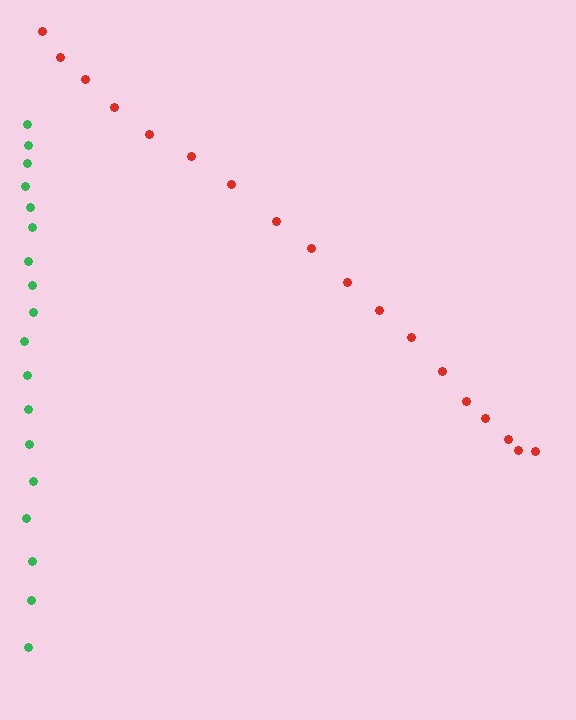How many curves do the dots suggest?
There are 2 distinct paths.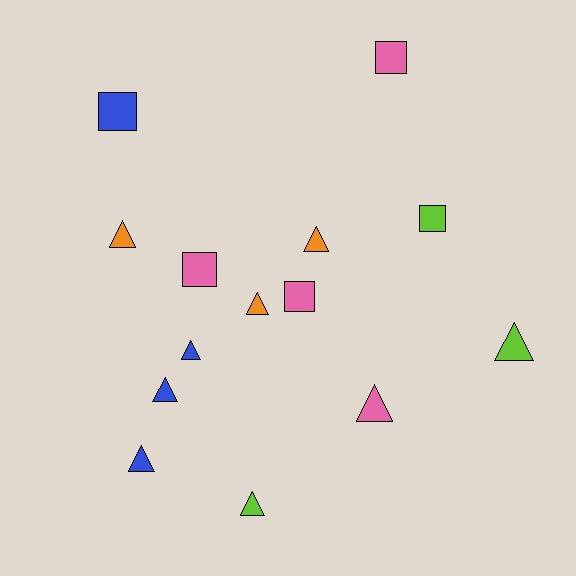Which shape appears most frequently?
Triangle, with 9 objects.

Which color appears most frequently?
Pink, with 4 objects.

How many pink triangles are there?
There is 1 pink triangle.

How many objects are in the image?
There are 14 objects.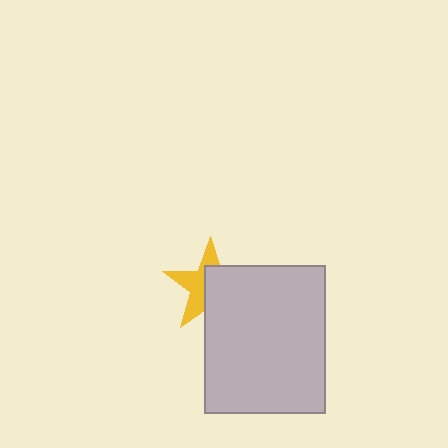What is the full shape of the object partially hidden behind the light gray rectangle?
The partially hidden object is a yellow star.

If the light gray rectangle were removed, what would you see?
You would see the complete yellow star.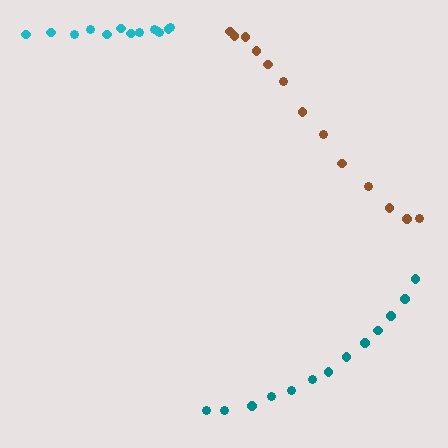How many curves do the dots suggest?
There are 3 distinct paths.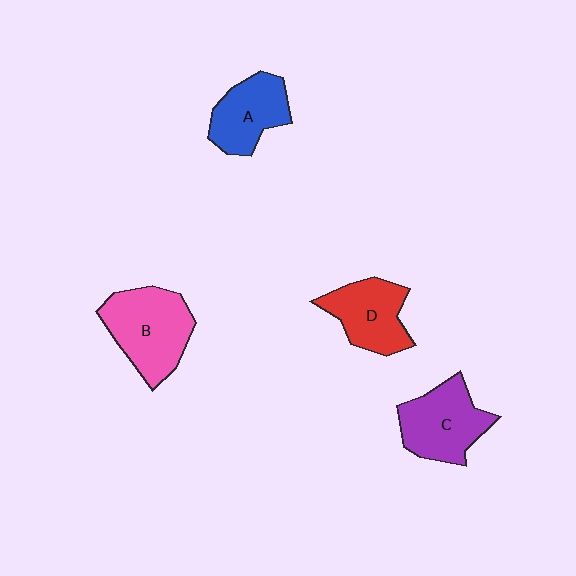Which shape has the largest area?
Shape B (pink).